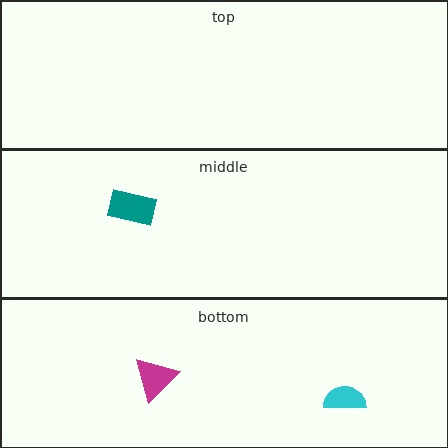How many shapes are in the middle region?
1.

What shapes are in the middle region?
The teal rectangle.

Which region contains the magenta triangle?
The bottom region.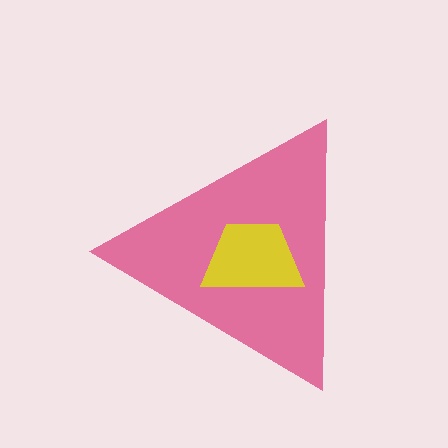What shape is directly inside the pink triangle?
The yellow trapezoid.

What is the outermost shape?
The pink triangle.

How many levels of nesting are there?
2.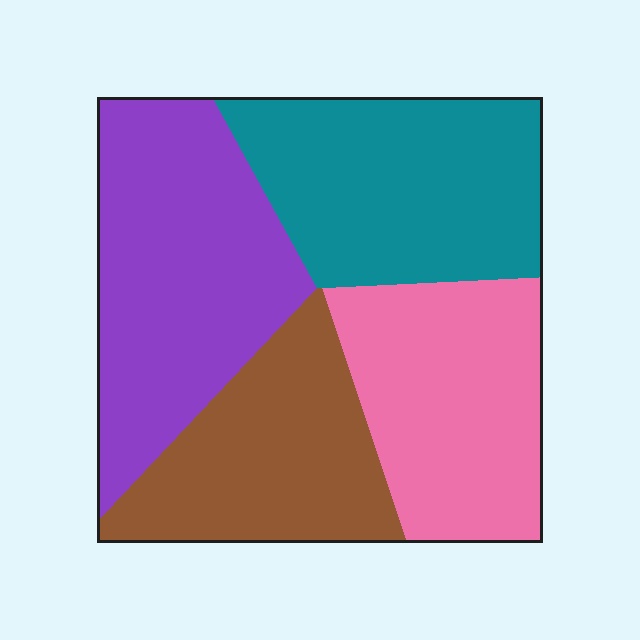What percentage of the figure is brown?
Brown covers 21% of the figure.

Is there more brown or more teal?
Teal.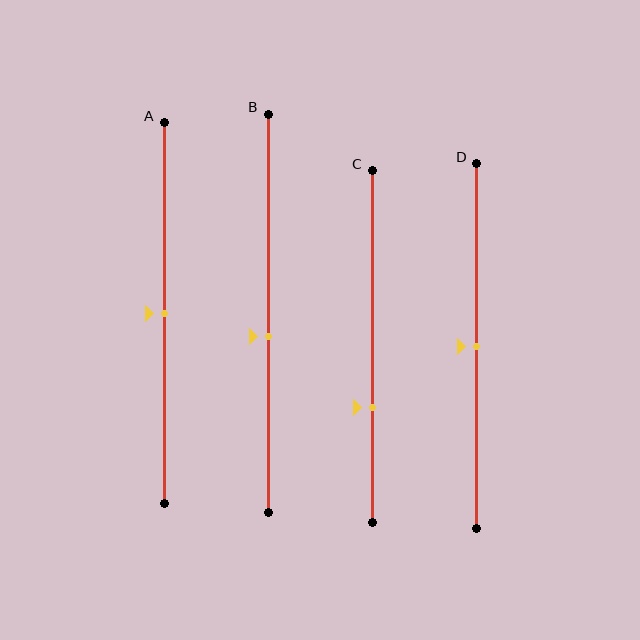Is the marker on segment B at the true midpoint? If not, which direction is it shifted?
No, the marker on segment B is shifted downward by about 6% of the segment length.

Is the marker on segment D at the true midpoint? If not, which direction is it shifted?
Yes, the marker on segment D is at the true midpoint.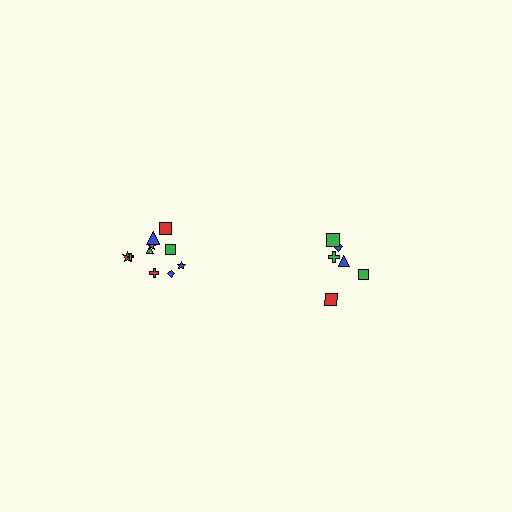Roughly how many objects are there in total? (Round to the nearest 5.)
Roughly 15 objects in total.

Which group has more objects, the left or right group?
The left group.